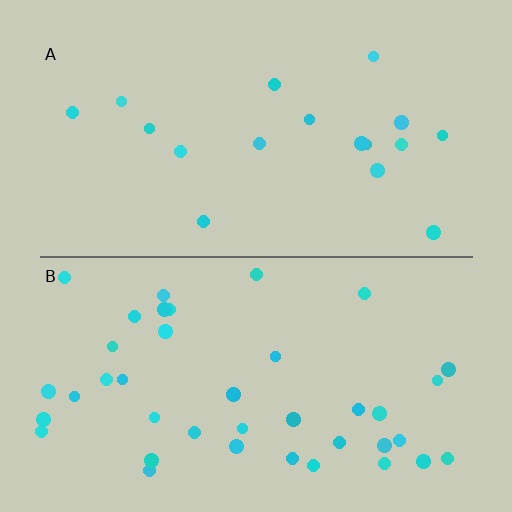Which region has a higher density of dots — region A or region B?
B (the bottom).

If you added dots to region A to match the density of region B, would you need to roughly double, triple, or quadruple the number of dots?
Approximately double.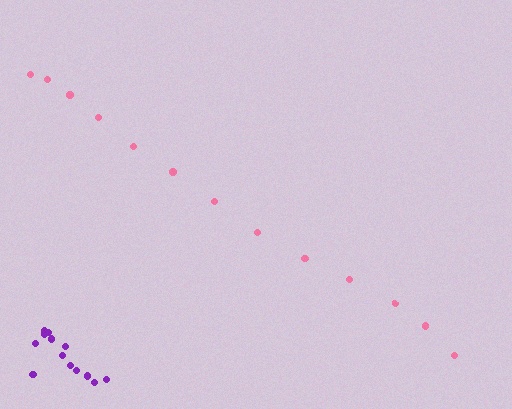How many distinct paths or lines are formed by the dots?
There are 2 distinct paths.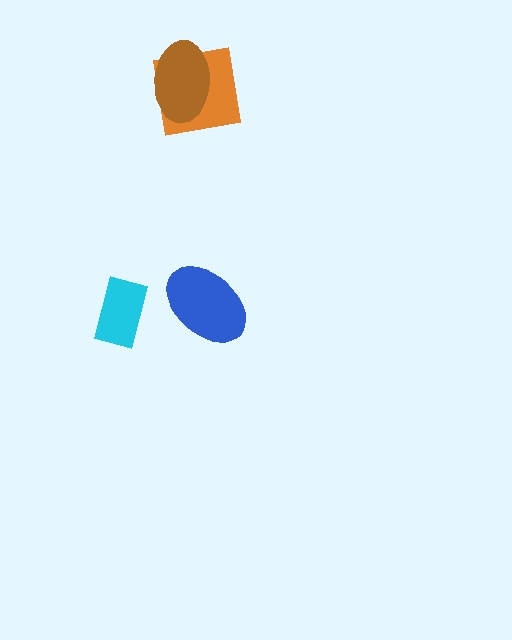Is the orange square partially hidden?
Yes, it is partially covered by another shape.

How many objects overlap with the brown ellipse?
1 object overlaps with the brown ellipse.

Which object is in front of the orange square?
The brown ellipse is in front of the orange square.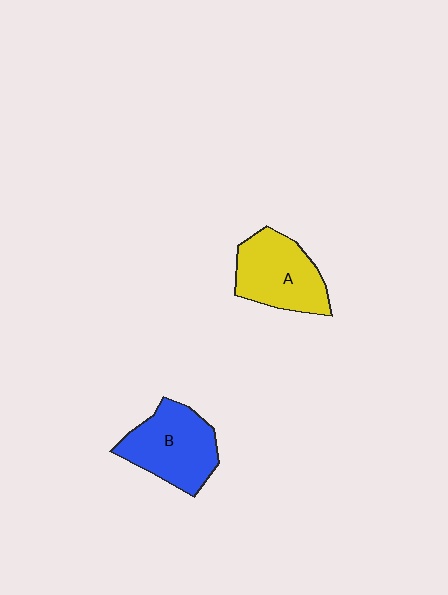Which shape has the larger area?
Shape B (blue).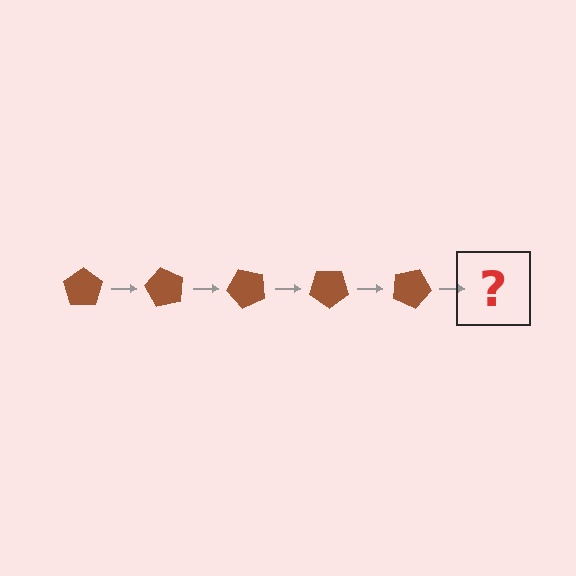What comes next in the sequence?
The next element should be a brown pentagon rotated 300 degrees.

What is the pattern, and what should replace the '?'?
The pattern is that the pentagon rotates 60 degrees each step. The '?' should be a brown pentagon rotated 300 degrees.